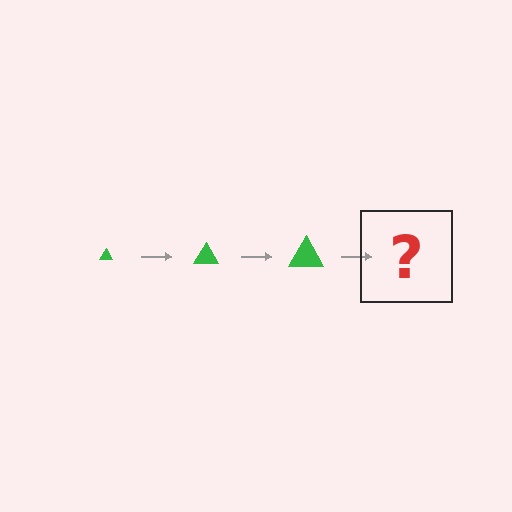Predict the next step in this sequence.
The next step is a green triangle, larger than the previous one.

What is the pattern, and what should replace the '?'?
The pattern is that the triangle gets progressively larger each step. The '?' should be a green triangle, larger than the previous one.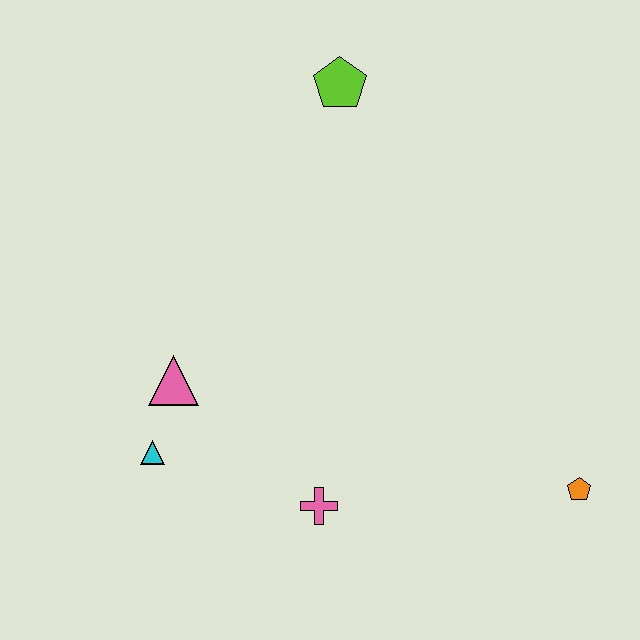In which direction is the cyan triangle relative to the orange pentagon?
The cyan triangle is to the left of the orange pentagon.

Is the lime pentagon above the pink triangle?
Yes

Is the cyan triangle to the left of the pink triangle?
Yes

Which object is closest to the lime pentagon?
The pink triangle is closest to the lime pentagon.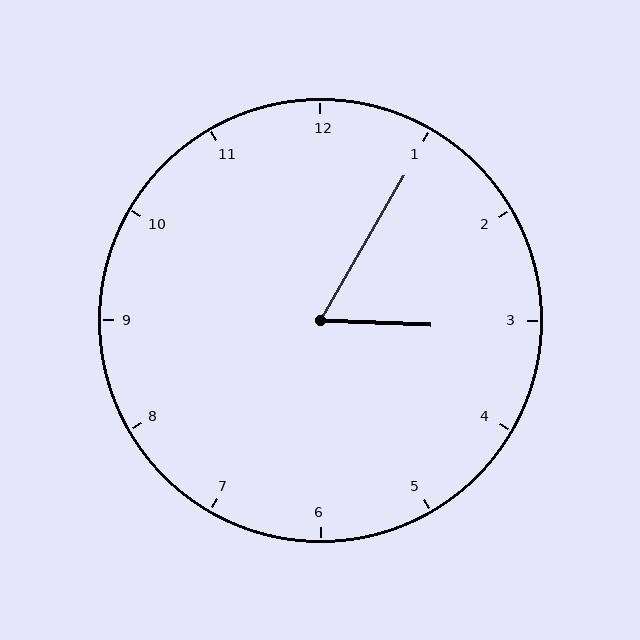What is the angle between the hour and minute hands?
Approximately 62 degrees.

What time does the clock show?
3:05.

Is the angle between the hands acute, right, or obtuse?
It is acute.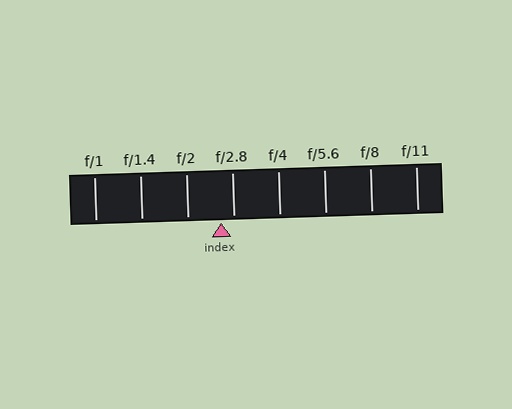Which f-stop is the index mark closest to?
The index mark is closest to f/2.8.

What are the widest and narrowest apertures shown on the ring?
The widest aperture shown is f/1 and the narrowest is f/11.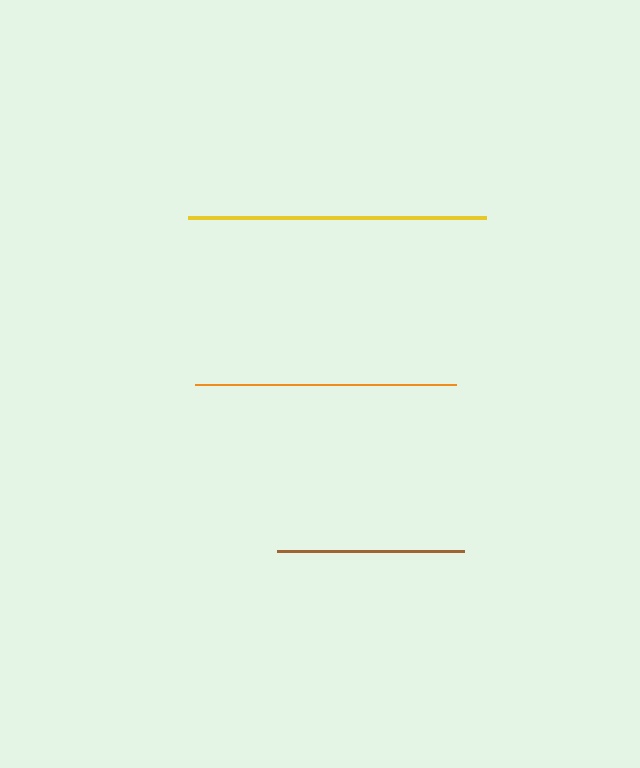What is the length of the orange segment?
The orange segment is approximately 261 pixels long.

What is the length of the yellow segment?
The yellow segment is approximately 298 pixels long.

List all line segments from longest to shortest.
From longest to shortest: yellow, orange, brown.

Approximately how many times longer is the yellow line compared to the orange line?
The yellow line is approximately 1.1 times the length of the orange line.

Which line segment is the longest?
The yellow line is the longest at approximately 298 pixels.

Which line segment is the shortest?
The brown line is the shortest at approximately 187 pixels.